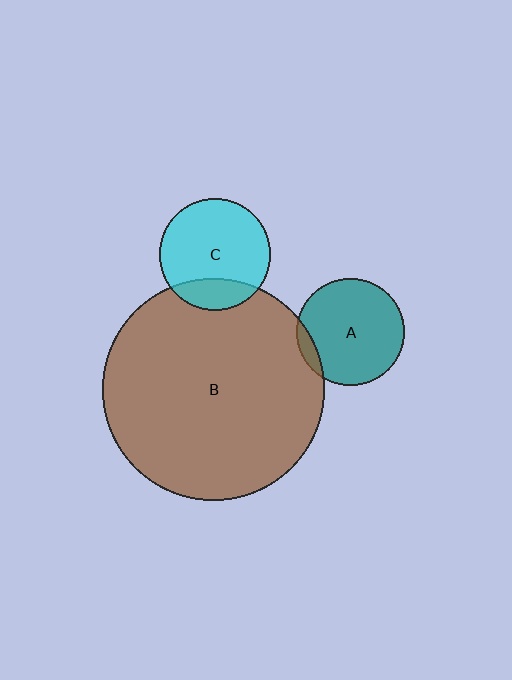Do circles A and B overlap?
Yes.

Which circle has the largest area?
Circle B (brown).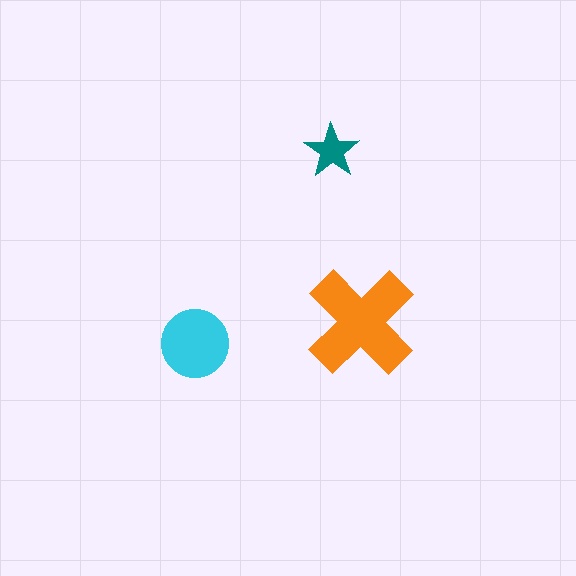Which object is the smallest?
The teal star.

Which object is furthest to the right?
The orange cross is rightmost.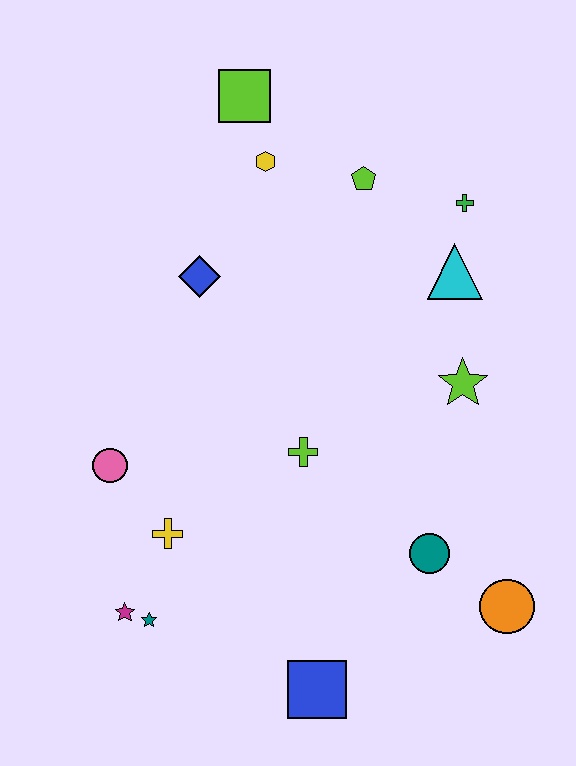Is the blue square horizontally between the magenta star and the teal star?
No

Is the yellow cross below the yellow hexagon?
Yes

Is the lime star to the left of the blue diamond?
No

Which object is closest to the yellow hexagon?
The lime square is closest to the yellow hexagon.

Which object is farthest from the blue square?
The lime square is farthest from the blue square.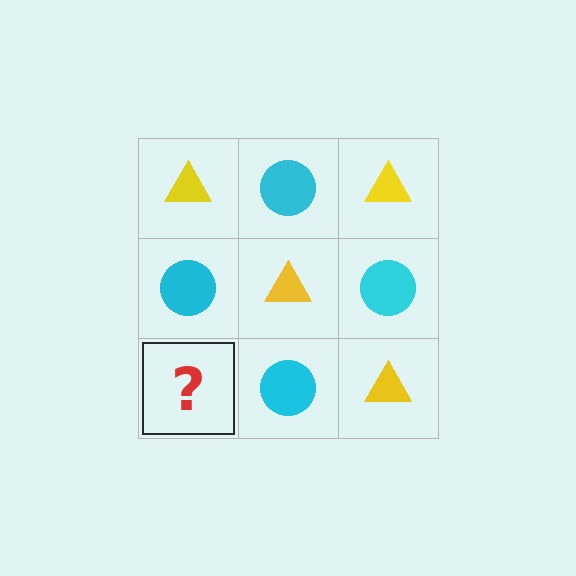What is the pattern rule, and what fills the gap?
The rule is that it alternates yellow triangle and cyan circle in a checkerboard pattern. The gap should be filled with a yellow triangle.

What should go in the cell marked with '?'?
The missing cell should contain a yellow triangle.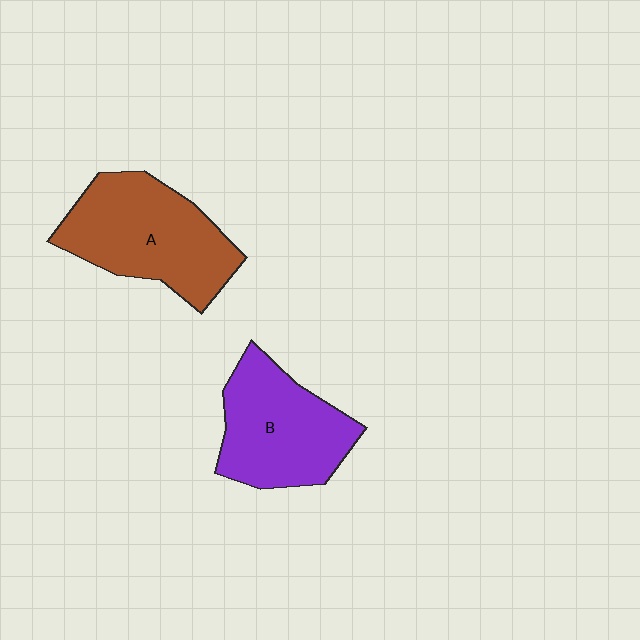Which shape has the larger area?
Shape A (brown).